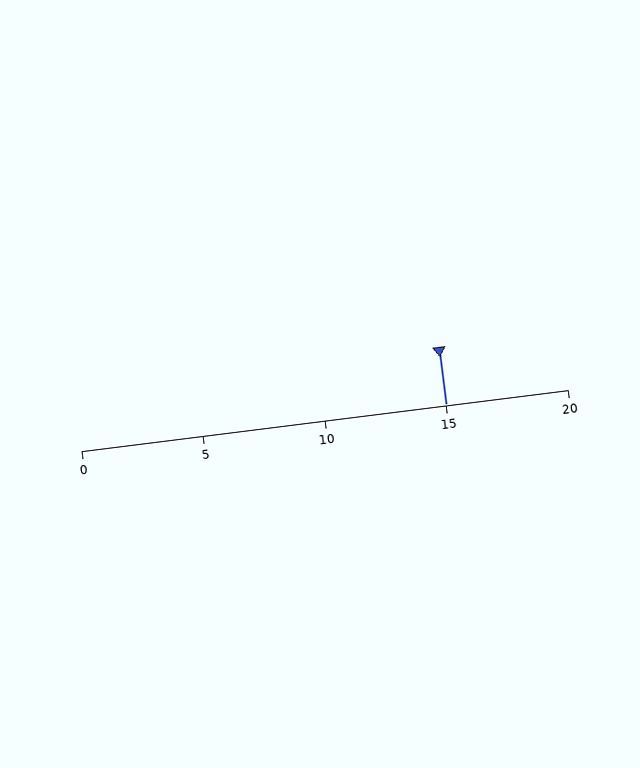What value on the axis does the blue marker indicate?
The marker indicates approximately 15.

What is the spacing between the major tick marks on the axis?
The major ticks are spaced 5 apart.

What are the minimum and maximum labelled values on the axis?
The axis runs from 0 to 20.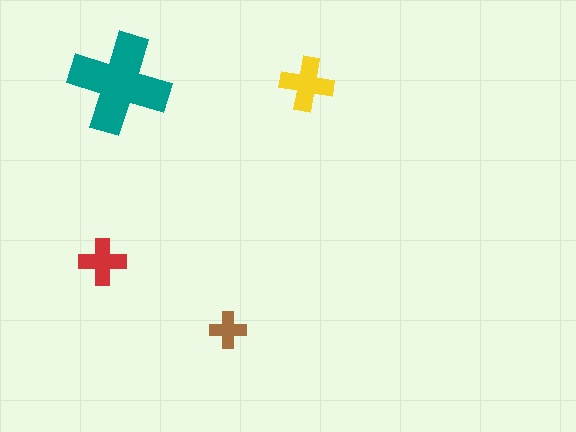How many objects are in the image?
There are 4 objects in the image.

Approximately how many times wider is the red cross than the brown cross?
About 1.5 times wider.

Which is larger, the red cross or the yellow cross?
The yellow one.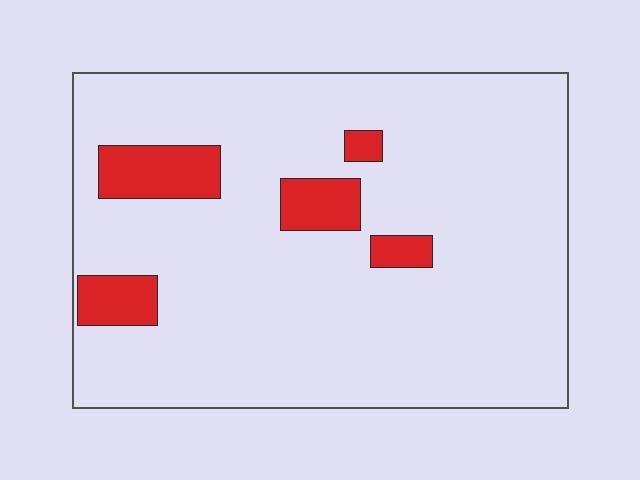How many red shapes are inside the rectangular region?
5.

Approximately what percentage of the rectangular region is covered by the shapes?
Approximately 10%.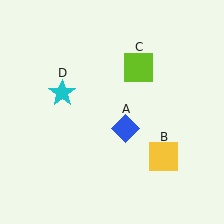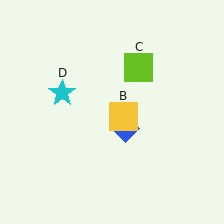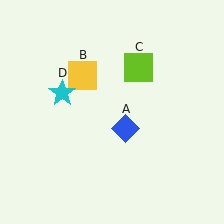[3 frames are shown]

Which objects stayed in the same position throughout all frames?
Blue diamond (object A) and lime square (object C) and cyan star (object D) remained stationary.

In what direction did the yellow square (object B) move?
The yellow square (object B) moved up and to the left.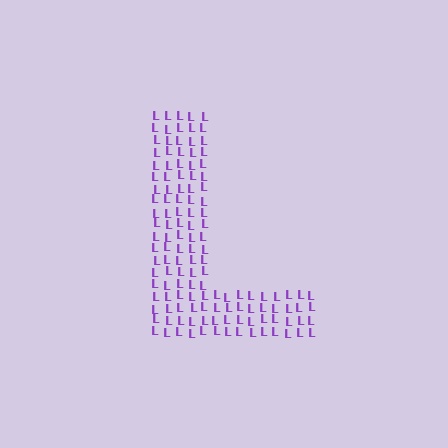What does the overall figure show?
The overall figure shows the letter L.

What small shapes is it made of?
It is made of small letter L's.